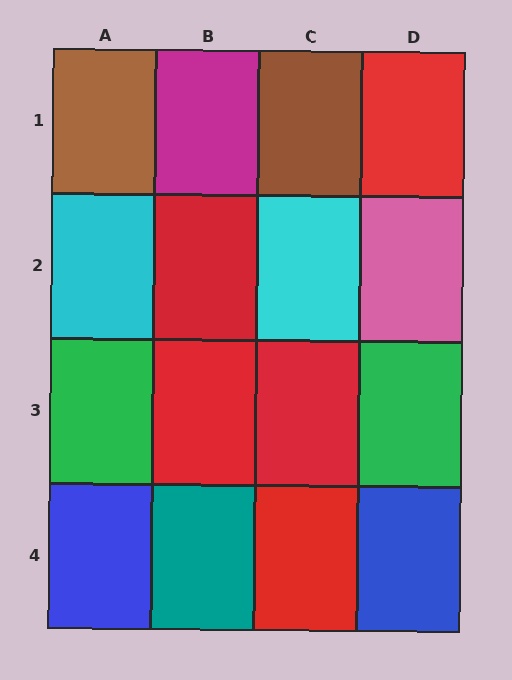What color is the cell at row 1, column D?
Red.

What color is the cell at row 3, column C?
Red.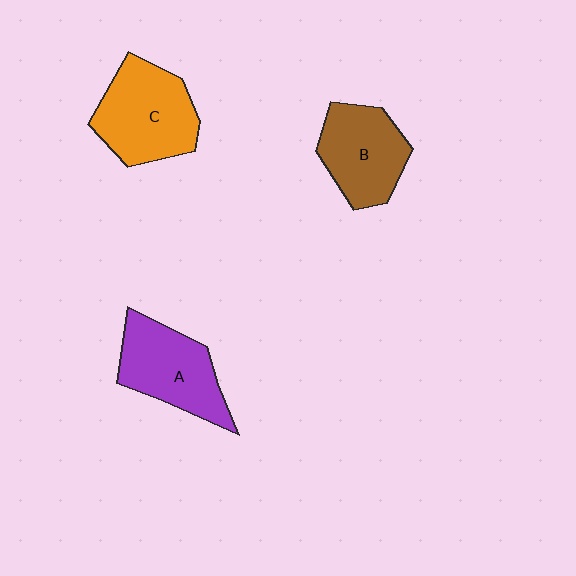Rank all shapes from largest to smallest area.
From largest to smallest: C (orange), A (purple), B (brown).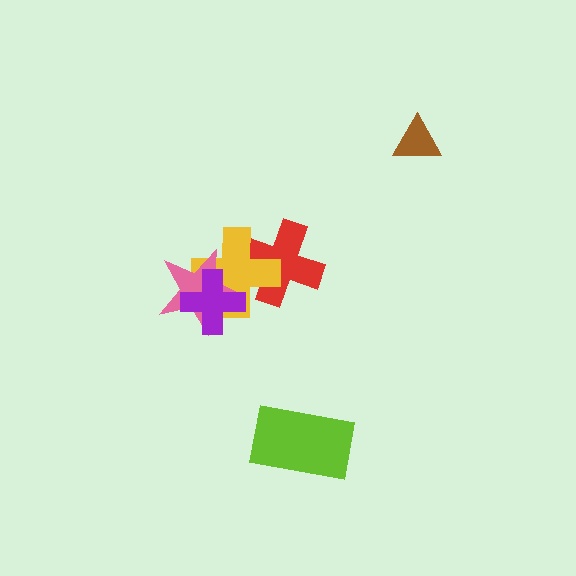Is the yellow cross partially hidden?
Yes, it is partially covered by another shape.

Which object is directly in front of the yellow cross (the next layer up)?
The pink star is directly in front of the yellow cross.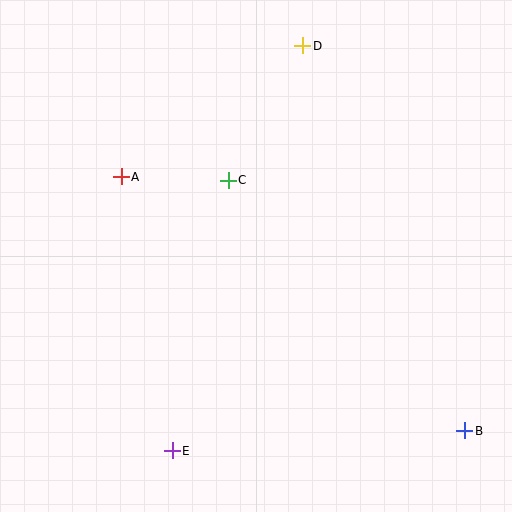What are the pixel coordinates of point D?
Point D is at (303, 46).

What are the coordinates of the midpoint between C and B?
The midpoint between C and B is at (346, 306).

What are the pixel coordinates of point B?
Point B is at (465, 431).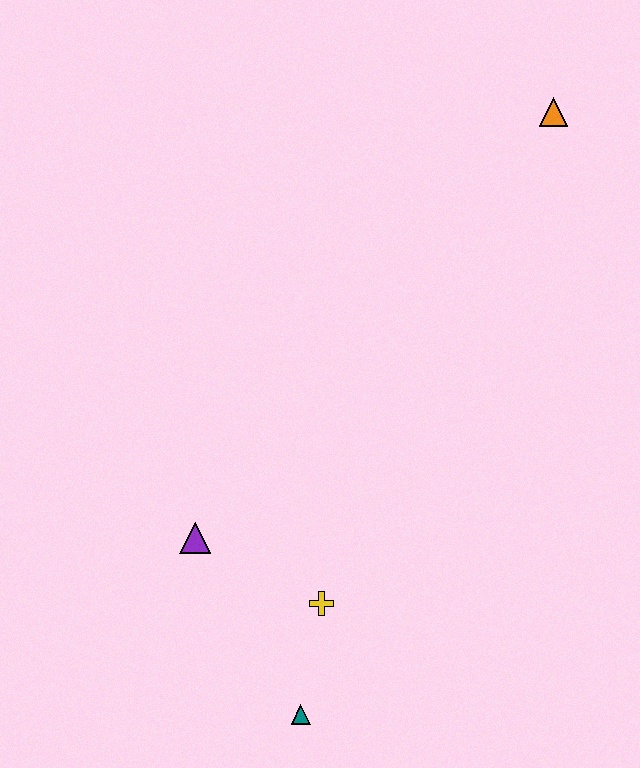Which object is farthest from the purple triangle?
The orange triangle is farthest from the purple triangle.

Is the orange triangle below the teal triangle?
No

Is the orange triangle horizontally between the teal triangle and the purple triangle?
No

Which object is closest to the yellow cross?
The teal triangle is closest to the yellow cross.